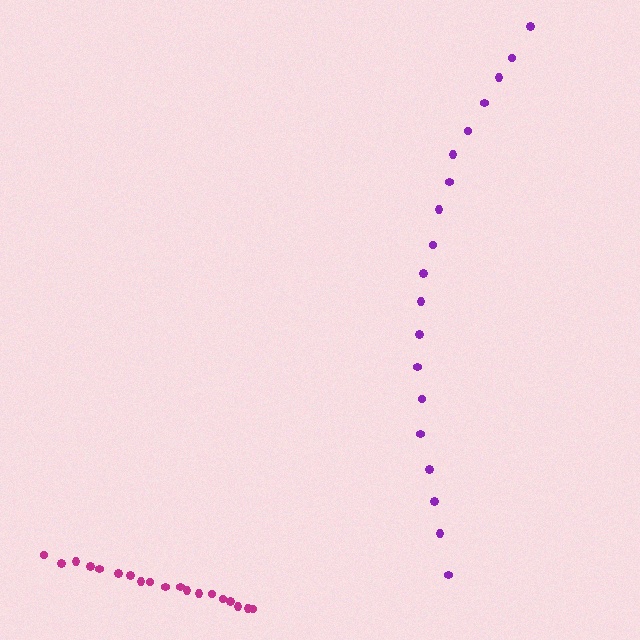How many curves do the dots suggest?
There are 2 distinct paths.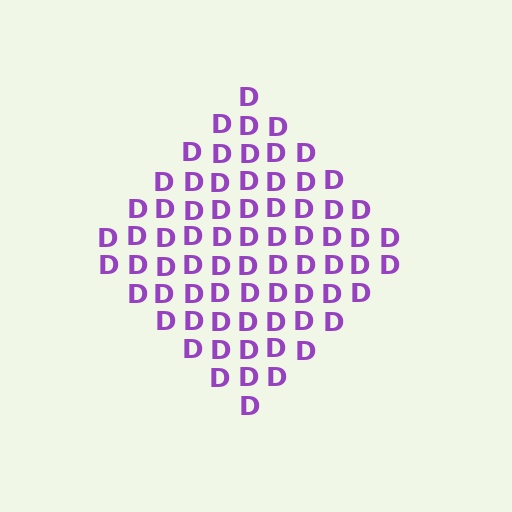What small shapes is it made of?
It is made of small letter D's.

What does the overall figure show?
The overall figure shows a diamond.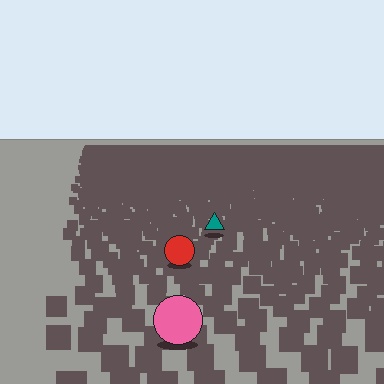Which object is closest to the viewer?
The pink circle is closest. The texture marks near it are larger and more spread out.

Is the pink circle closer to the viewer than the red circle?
Yes. The pink circle is closer — you can tell from the texture gradient: the ground texture is coarser near it.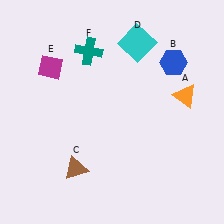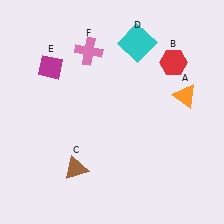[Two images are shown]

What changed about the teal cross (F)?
In Image 1, F is teal. In Image 2, it changed to pink.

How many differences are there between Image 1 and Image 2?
There are 2 differences between the two images.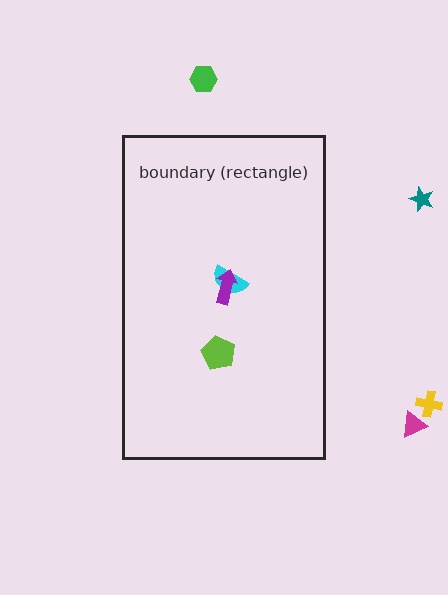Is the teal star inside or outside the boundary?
Outside.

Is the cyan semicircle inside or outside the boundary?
Inside.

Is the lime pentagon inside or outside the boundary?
Inside.